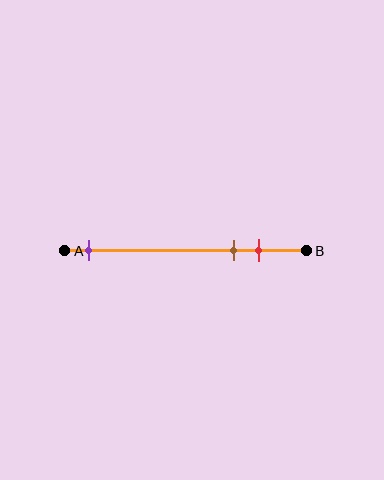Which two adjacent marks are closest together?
The brown and red marks are the closest adjacent pair.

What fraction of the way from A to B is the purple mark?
The purple mark is approximately 10% (0.1) of the way from A to B.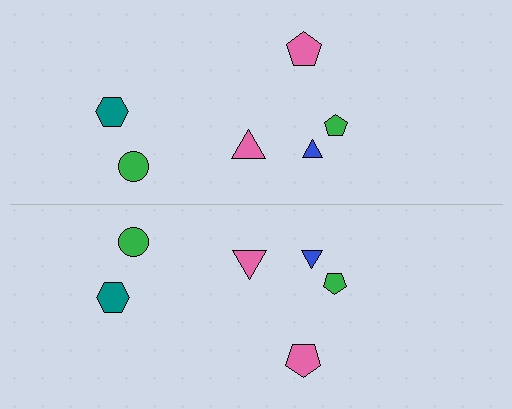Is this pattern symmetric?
Yes, this pattern has bilateral (reflection) symmetry.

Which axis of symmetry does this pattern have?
The pattern has a horizontal axis of symmetry running through the center of the image.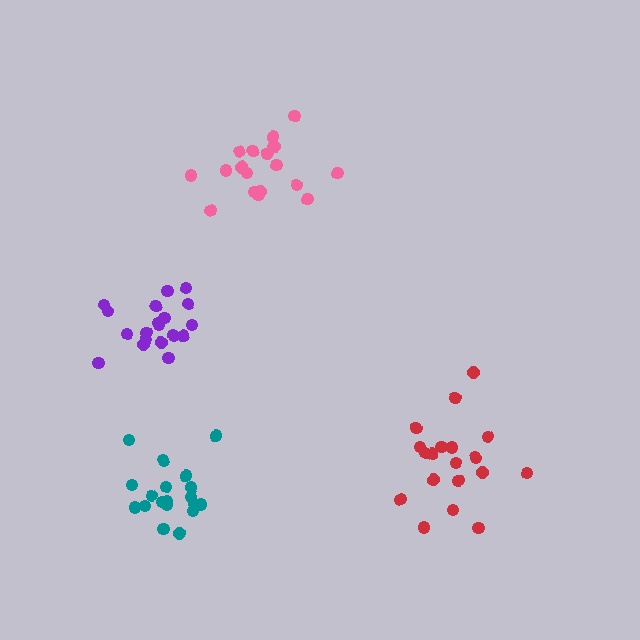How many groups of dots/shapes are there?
There are 4 groups.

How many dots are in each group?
Group 1: 19 dots, Group 2: 19 dots, Group 3: 19 dots, Group 4: 19 dots (76 total).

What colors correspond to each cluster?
The clusters are colored: pink, red, teal, purple.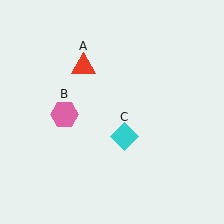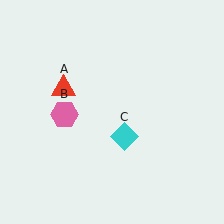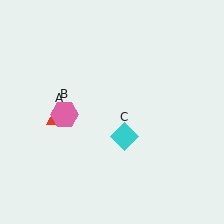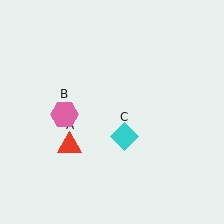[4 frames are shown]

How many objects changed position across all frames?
1 object changed position: red triangle (object A).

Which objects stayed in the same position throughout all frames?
Pink hexagon (object B) and cyan diamond (object C) remained stationary.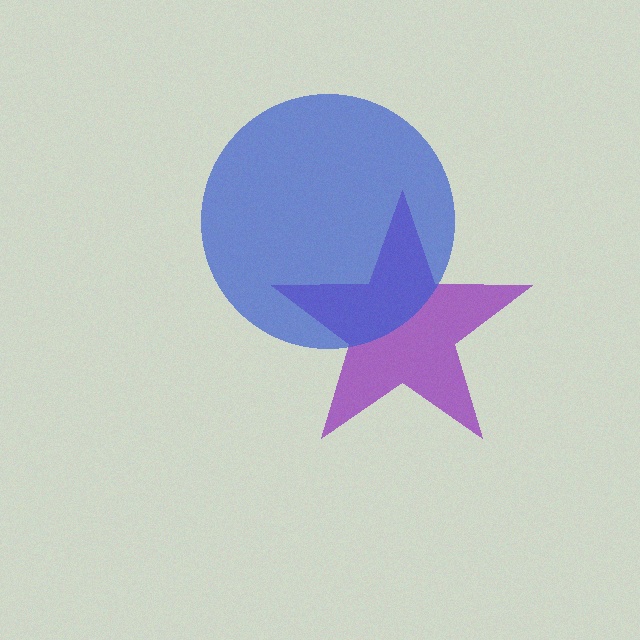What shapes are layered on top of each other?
The layered shapes are: a purple star, a blue circle.